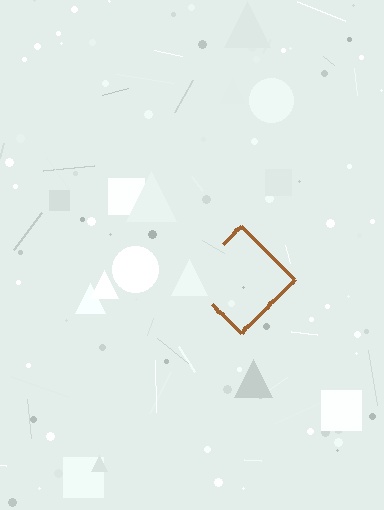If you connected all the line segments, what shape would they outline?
They would outline a diamond.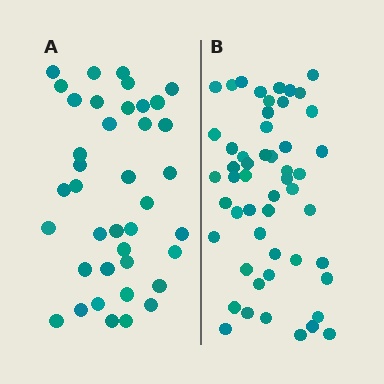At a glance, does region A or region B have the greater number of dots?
Region B (the right region) has more dots.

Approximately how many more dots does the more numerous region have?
Region B has approximately 15 more dots than region A.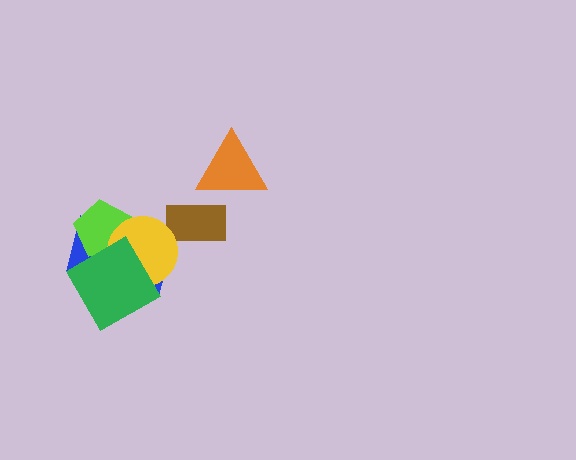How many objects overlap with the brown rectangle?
0 objects overlap with the brown rectangle.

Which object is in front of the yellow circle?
The green diamond is in front of the yellow circle.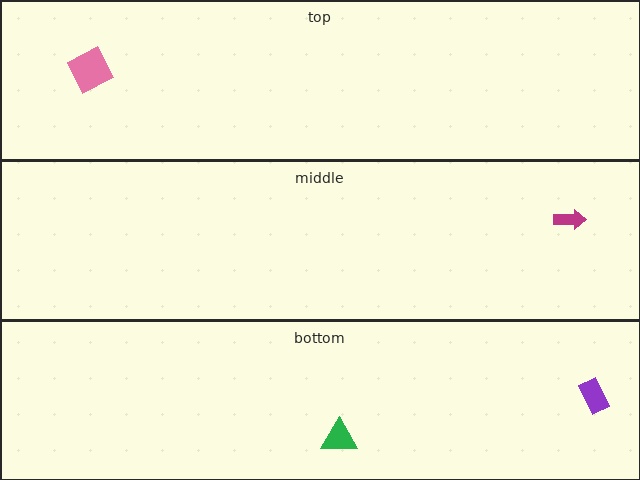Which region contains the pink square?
The top region.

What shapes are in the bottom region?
The green triangle, the purple rectangle.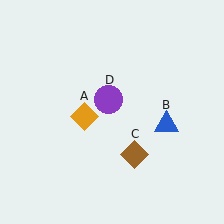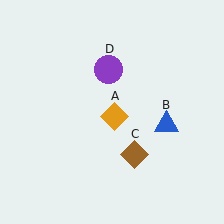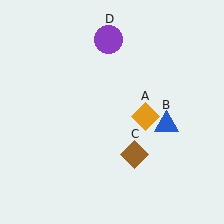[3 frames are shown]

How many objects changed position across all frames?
2 objects changed position: orange diamond (object A), purple circle (object D).